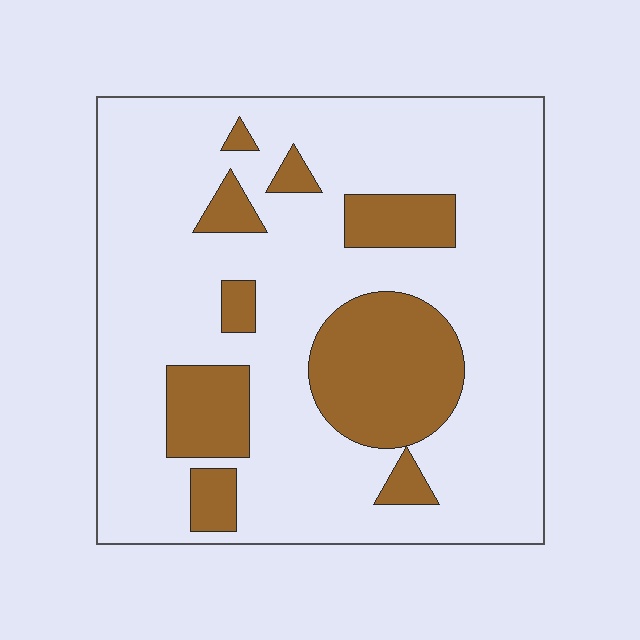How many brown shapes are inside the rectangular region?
9.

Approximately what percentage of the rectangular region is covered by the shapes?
Approximately 20%.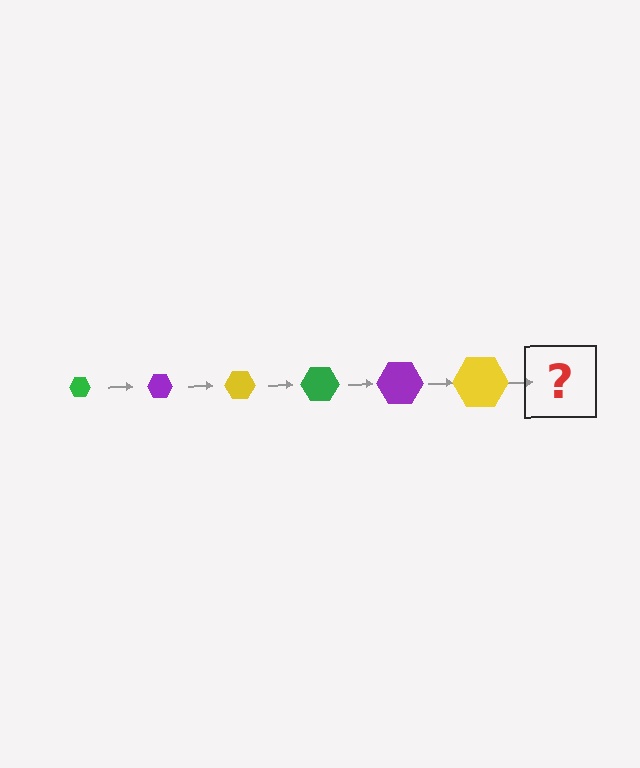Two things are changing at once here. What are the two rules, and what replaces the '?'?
The two rules are that the hexagon grows larger each step and the color cycles through green, purple, and yellow. The '?' should be a green hexagon, larger than the previous one.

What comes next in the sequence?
The next element should be a green hexagon, larger than the previous one.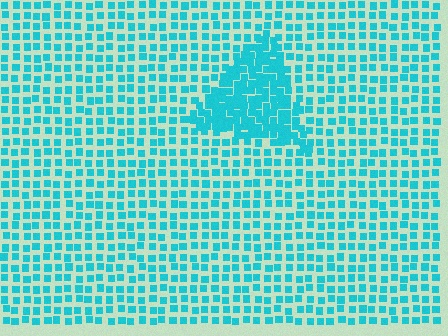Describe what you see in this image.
The image contains small cyan elements arranged at two different densities. A triangle-shaped region is visible where the elements are more densely packed than the surrounding area.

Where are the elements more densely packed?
The elements are more densely packed inside the triangle boundary.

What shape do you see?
I see a triangle.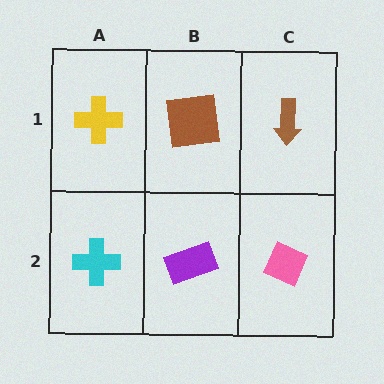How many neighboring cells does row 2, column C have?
2.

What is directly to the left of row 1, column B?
A yellow cross.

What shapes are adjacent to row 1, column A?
A cyan cross (row 2, column A), a brown square (row 1, column B).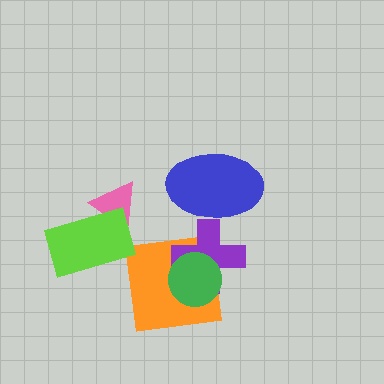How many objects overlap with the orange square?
2 objects overlap with the orange square.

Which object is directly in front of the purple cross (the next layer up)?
The blue ellipse is directly in front of the purple cross.